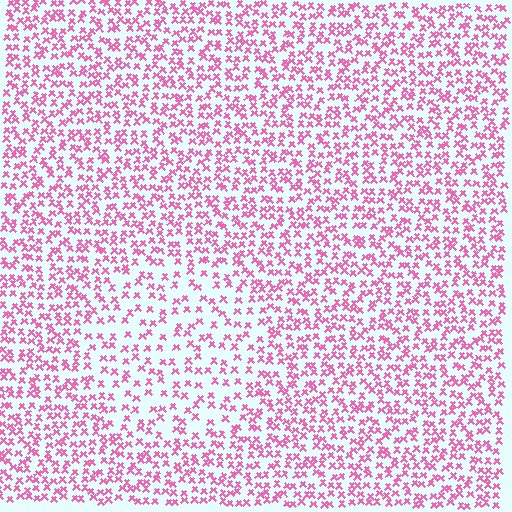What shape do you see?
I see a circle.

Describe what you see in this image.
The image contains small pink elements arranged at two different densities. A circle-shaped region is visible where the elements are less densely packed than the surrounding area.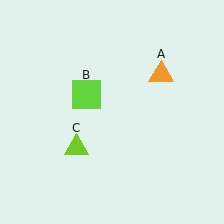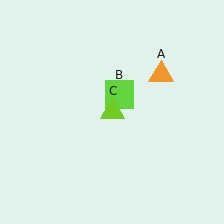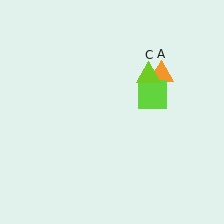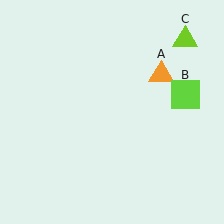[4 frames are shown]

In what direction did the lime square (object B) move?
The lime square (object B) moved right.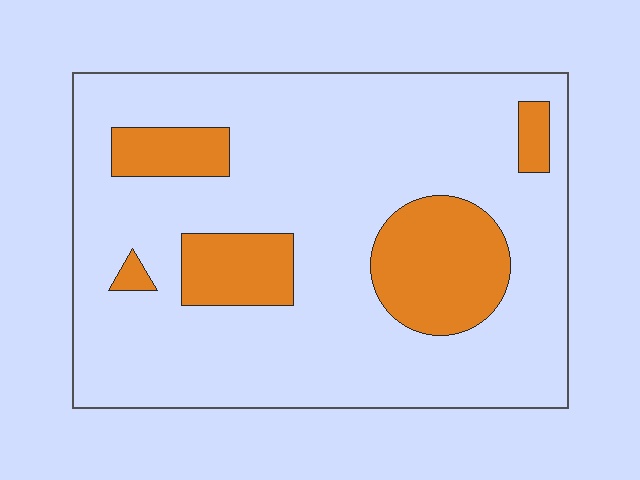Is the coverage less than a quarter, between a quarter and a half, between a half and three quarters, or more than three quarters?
Less than a quarter.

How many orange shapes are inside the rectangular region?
5.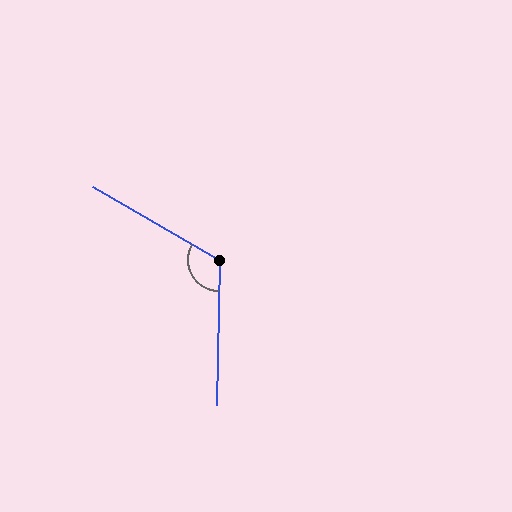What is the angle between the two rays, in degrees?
Approximately 119 degrees.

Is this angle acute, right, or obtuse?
It is obtuse.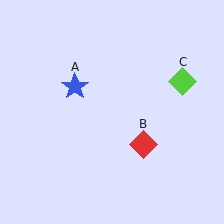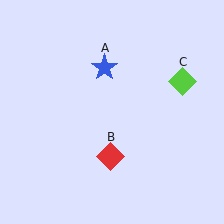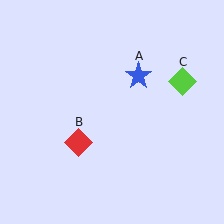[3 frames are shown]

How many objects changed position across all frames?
2 objects changed position: blue star (object A), red diamond (object B).